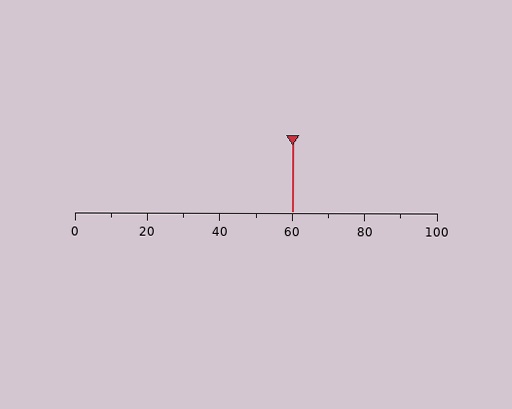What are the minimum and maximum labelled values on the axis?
The axis runs from 0 to 100.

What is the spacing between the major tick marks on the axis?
The major ticks are spaced 20 apart.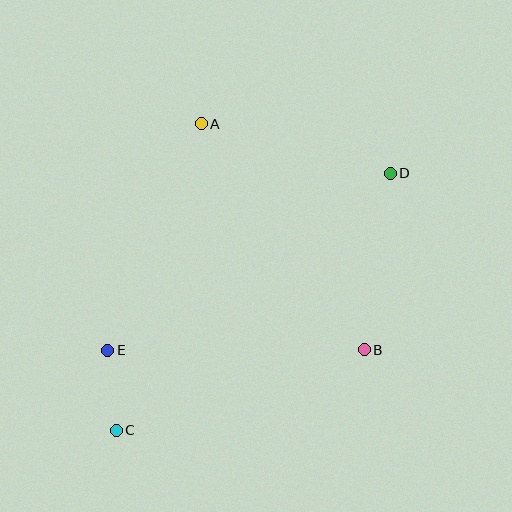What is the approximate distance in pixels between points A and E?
The distance between A and E is approximately 245 pixels.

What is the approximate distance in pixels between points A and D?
The distance between A and D is approximately 196 pixels.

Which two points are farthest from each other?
Points C and D are farthest from each other.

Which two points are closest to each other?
Points C and E are closest to each other.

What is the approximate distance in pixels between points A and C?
The distance between A and C is approximately 318 pixels.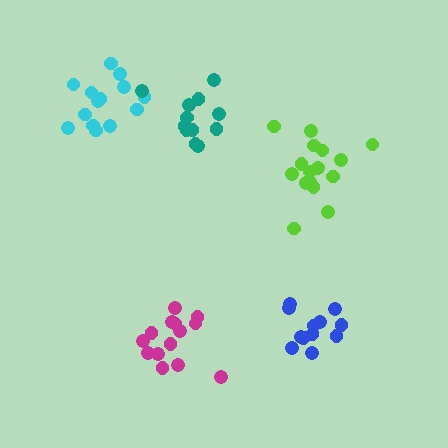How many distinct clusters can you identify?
There are 5 distinct clusters.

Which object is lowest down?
The blue cluster is bottommost.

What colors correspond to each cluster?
The clusters are colored: magenta, cyan, teal, lime, blue.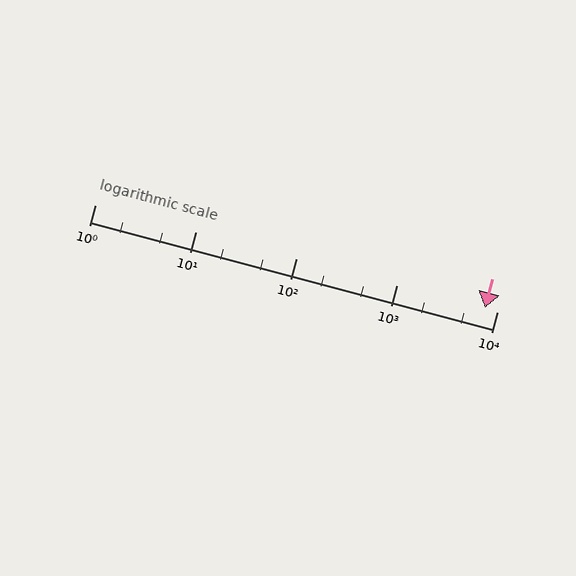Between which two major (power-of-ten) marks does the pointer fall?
The pointer is between 1000 and 10000.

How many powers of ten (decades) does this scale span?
The scale spans 4 decades, from 1 to 10000.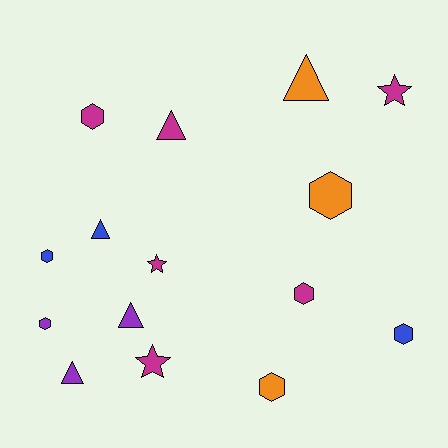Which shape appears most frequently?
Hexagon, with 7 objects.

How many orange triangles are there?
There is 1 orange triangle.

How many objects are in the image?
There are 15 objects.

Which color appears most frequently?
Magenta, with 6 objects.